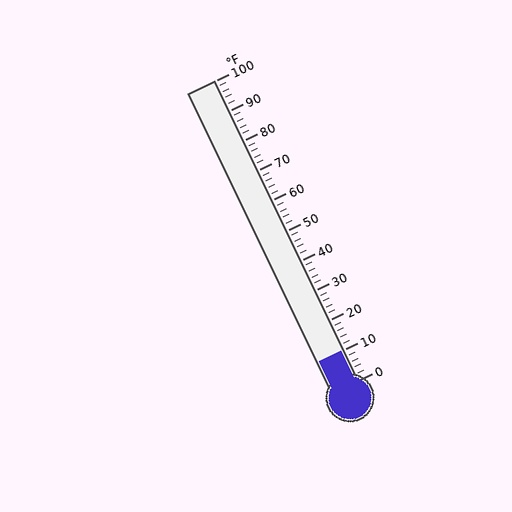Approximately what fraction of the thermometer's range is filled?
The thermometer is filled to approximately 10% of its range.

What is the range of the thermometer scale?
The thermometer scale ranges from 0°F to 100°F.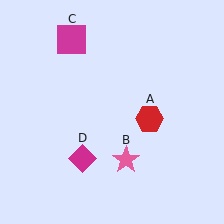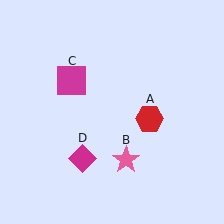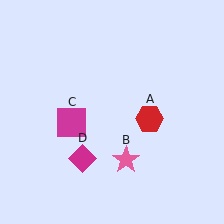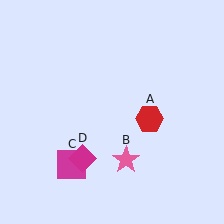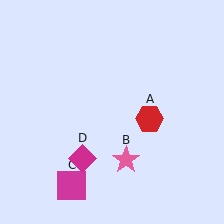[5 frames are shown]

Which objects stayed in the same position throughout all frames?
Red hexagon (object A) and pink star (object B) and magenta diamond (object D) remained stationary.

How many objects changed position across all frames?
1 object changed position: magenta square (object C).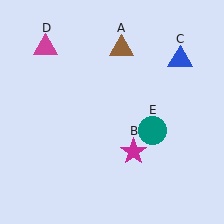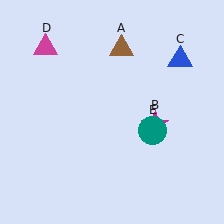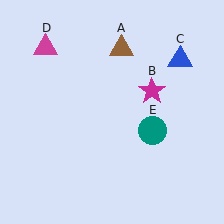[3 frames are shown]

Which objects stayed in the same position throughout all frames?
Brown triangle (object A) and blue triangle (object C) and magenta triangle (object D) and teal circle (object E) remained stationary.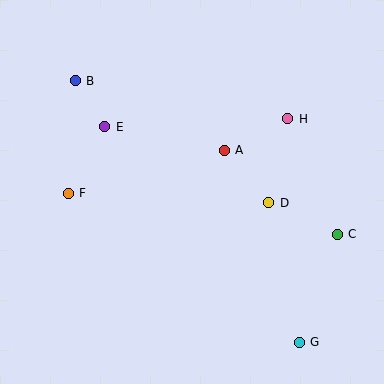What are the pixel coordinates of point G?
Point G is at (299, 342).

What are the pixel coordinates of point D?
Point D is at (269, 203).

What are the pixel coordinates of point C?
Point C is at (337, 234).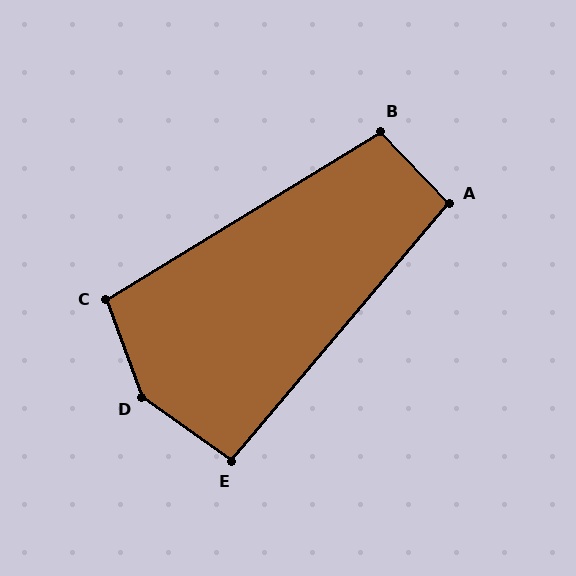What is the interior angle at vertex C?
Approximately 101 degrees (obtuse).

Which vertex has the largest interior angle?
D, at approximately 146 degrees.